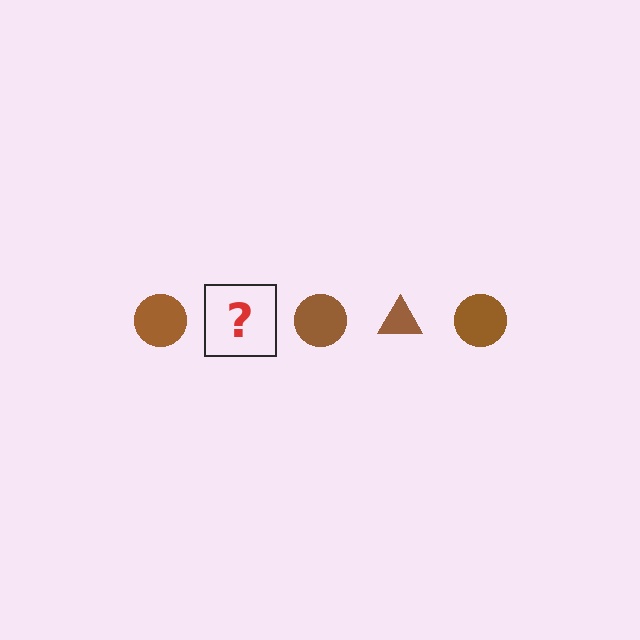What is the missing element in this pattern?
The missing element is a brown triangle.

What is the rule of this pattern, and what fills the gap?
The rule is that the pattern cycles through circle, triangle shapes in brown. The gap should be filled with a brown triangle.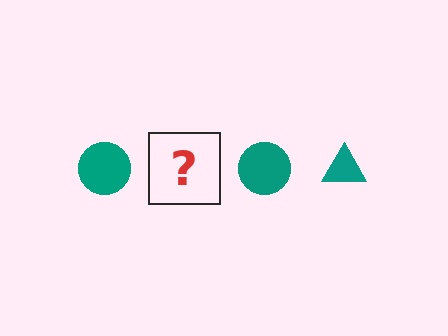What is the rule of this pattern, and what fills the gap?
The rule is that the pattern cycles through circle, triangle shapes in teal. The gap should be filled with a teal triangle.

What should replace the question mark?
The question mark should be replaced with a teal triangle.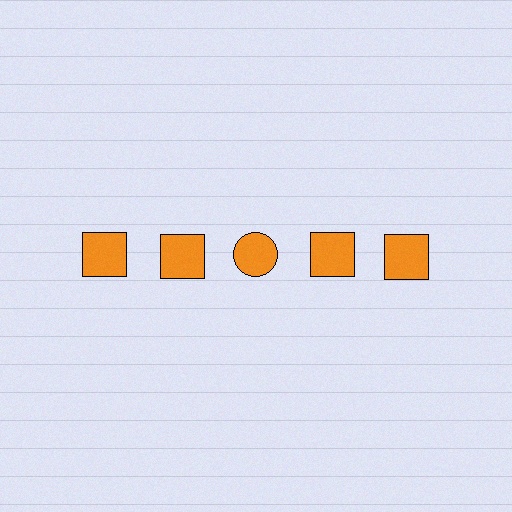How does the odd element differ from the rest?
It has a different shape: circle instead of square.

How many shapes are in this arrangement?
There are 5 shapes arranged in a grid pattern.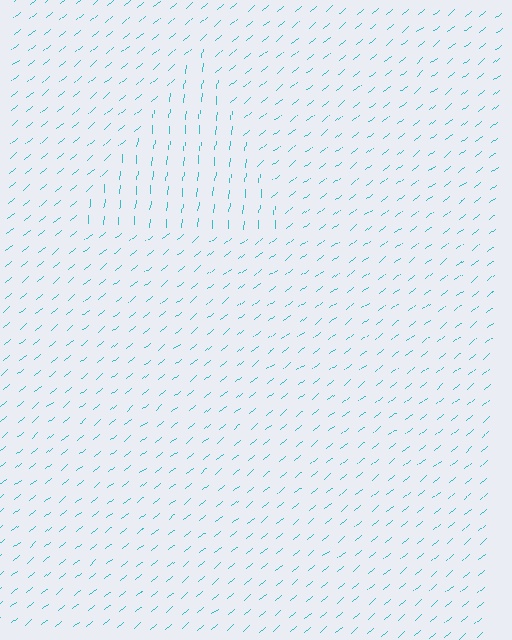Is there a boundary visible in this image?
Yes, there is a texture boundary formed by a change in line orientation.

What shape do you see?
I see a triangle.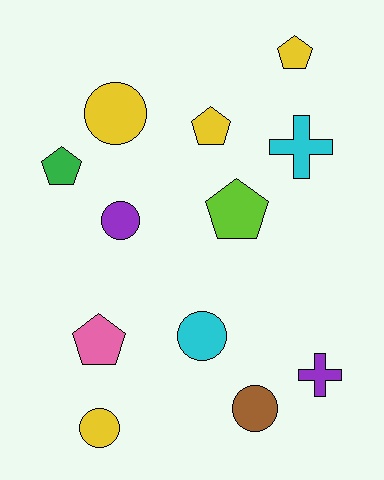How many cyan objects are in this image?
There are 2 cyan objects.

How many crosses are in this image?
There are 2 crosses.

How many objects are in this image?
There are 12 objects.